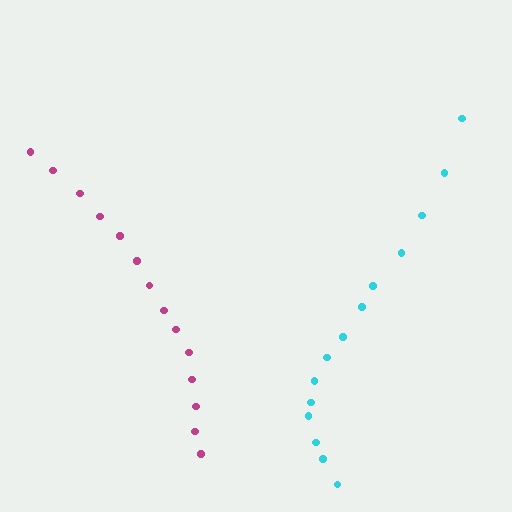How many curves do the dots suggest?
There are 2 distinct paths.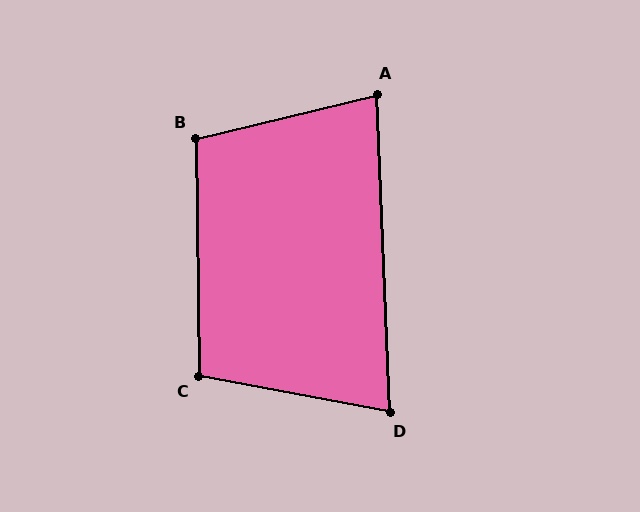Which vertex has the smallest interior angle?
D, at approximately 77 degrees.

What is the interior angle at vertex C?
Approximately 101 degrees (obtuse).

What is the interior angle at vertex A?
Approximately 79 degrees (acute).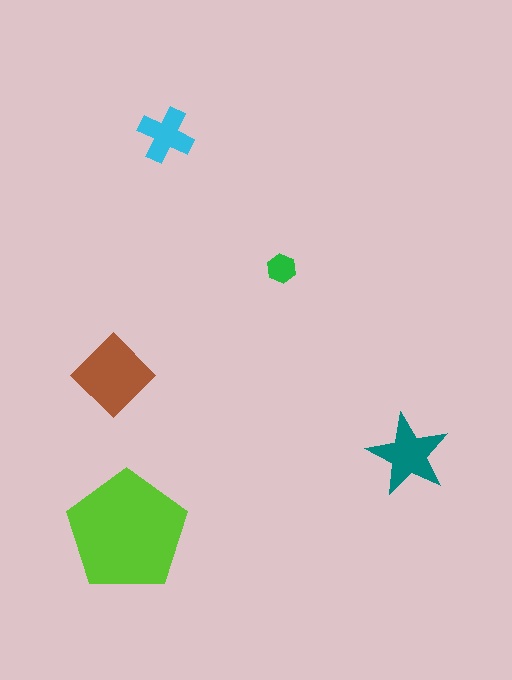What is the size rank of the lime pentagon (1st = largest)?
1st.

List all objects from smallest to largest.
The green hexagon, the cyan cross, the teal star, the brown diamond, the lime pentagon.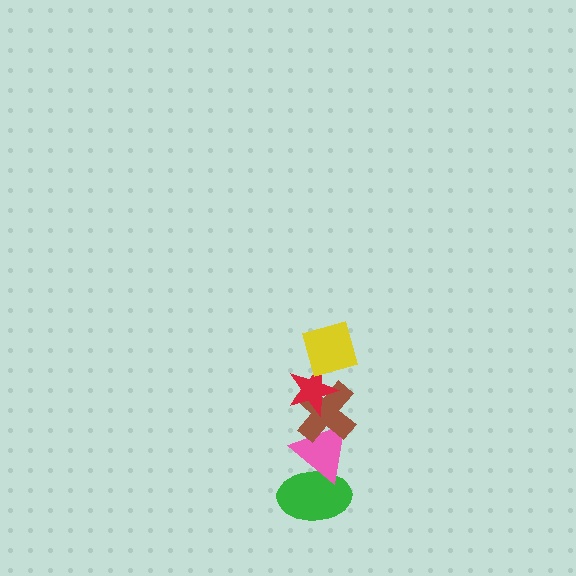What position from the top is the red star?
The red star is 2nd from the top.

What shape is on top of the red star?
The yellow diamond is on top of the red star.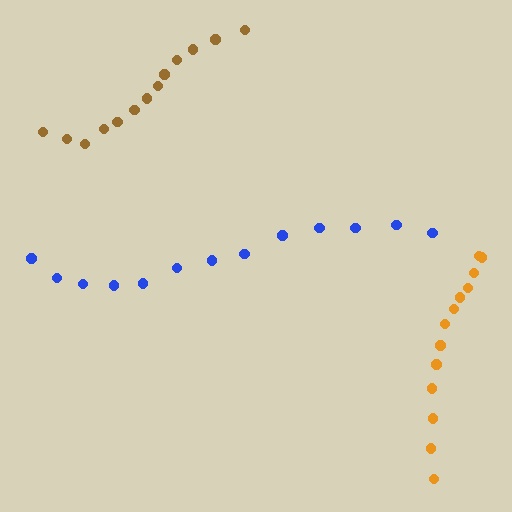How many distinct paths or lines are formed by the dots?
There are 3 distinct paths.